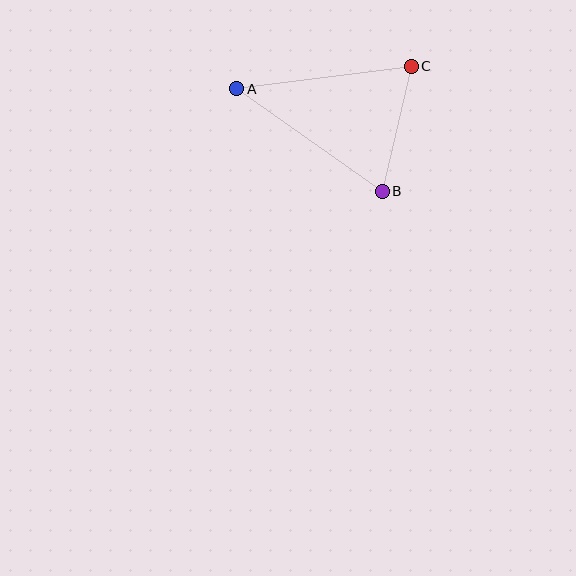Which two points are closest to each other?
Points B and C are closest to each other.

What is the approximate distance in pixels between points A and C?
The distance between A and C is approximately 176 pixels.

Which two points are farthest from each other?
Points A and B are farthest from each other.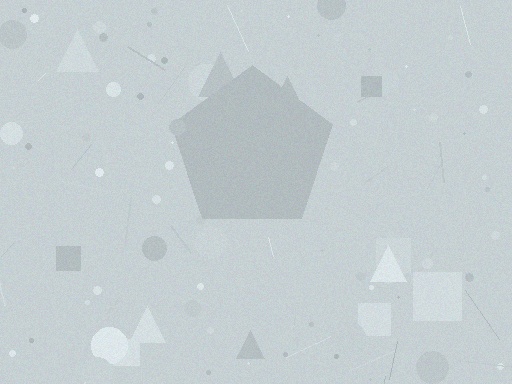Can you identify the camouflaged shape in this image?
The camouflaged shape is a pentagon.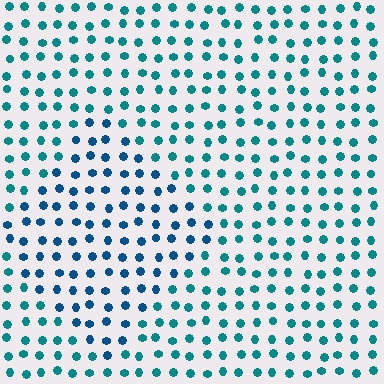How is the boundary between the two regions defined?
The boundary is defined purely by a slight shift in hue (about 26 degrees). Spacing, size, and orientation are identical on both sides.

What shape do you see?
I see a diamond.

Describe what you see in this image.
The image is filled with small teal elements in a uniform arrangement. A diamond-shaped region is visible where the elements are tinted to a slightly different hue, forming a subtle color boundary.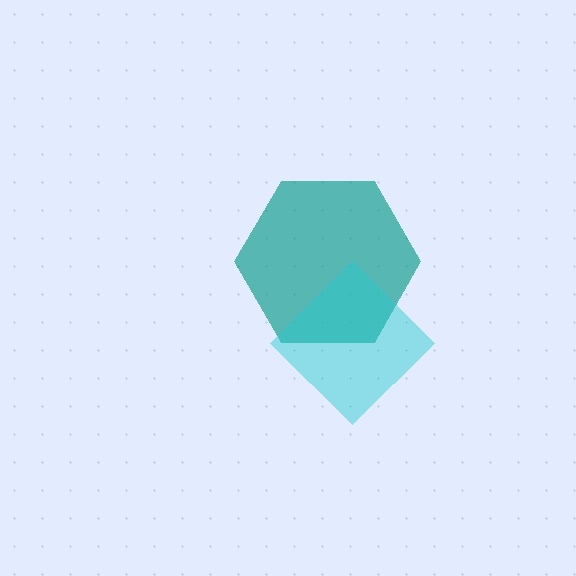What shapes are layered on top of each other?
The layered shapes are: a teal hexagon, a cyan diamond.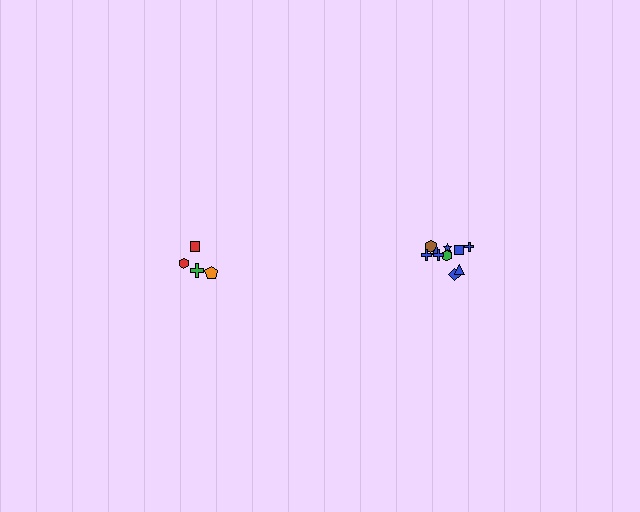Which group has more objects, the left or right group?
The right group.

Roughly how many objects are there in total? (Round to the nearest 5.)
Roughly 15 objects in total.